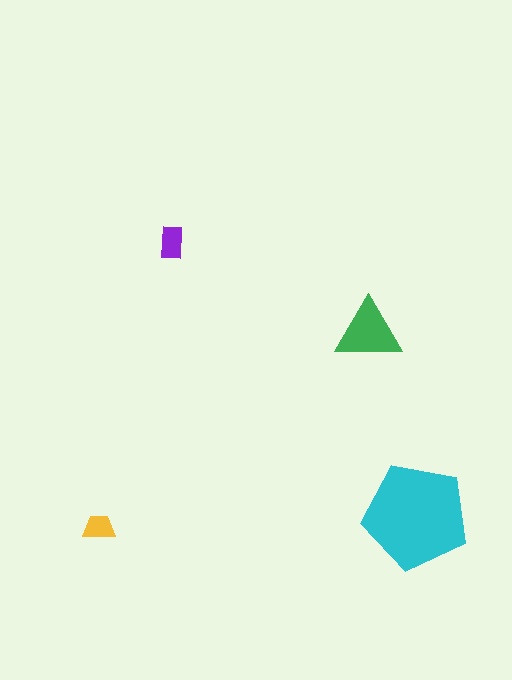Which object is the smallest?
The yellow trapezoid.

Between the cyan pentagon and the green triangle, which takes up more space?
The cyan pentagon.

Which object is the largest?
The cyan pentagon.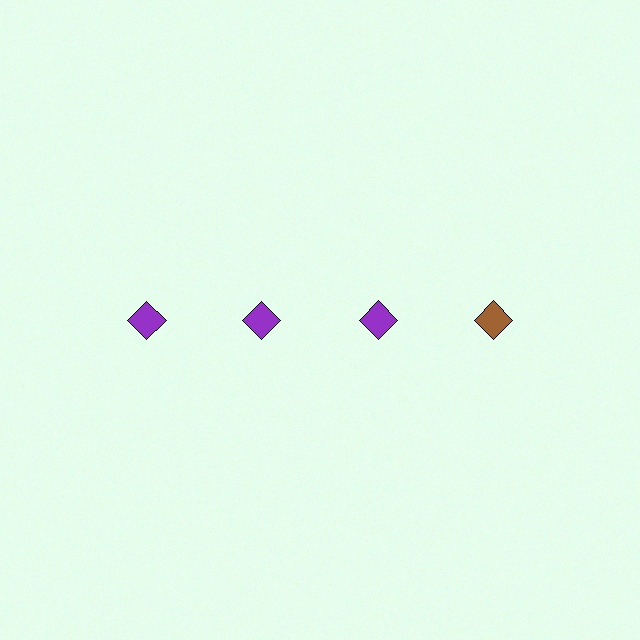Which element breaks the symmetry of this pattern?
The brown diamond in the top row, second from right column breaks the symmetry. All other shapes are purple diamonds.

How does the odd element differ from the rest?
It has a different color: brown instead of purple.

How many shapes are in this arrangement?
There are 4 shapes arranged in a grid pattern.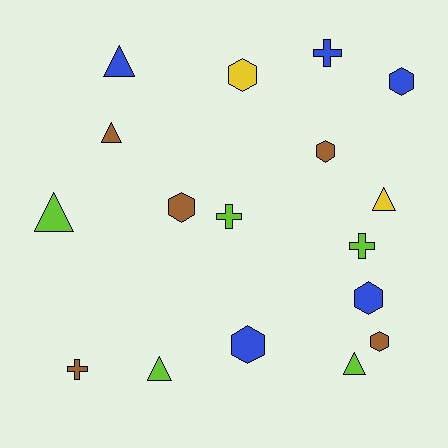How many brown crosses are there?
There is 1 brown cross.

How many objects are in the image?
There are 17 objects.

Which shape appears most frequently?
Hexagon, with 7 objects.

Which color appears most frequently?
Brown, with 5 objects.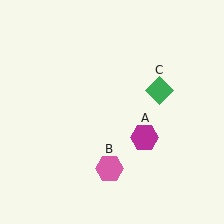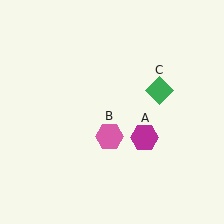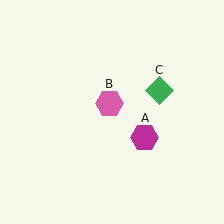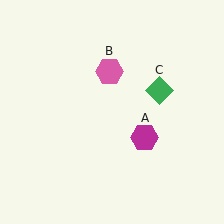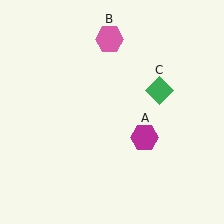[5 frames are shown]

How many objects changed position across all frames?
1 object changed position: pink hexagon (object B).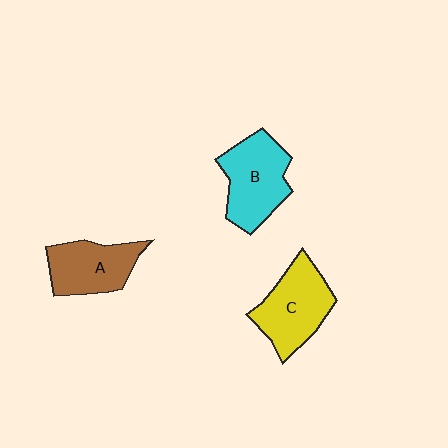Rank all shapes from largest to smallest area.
From largest to smallest: B (cyan), C (yellow), A (brown).